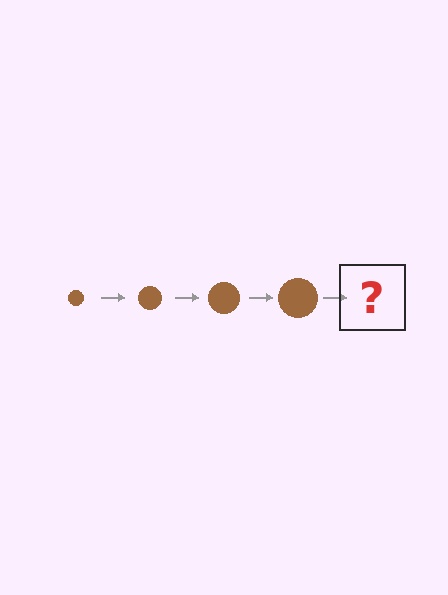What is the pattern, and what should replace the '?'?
The pattern is that the circle gets progressively larger each step. The '?' should be a brown circle, larger than the previous one.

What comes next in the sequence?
The next element should be a brown circle, larger than the previous one.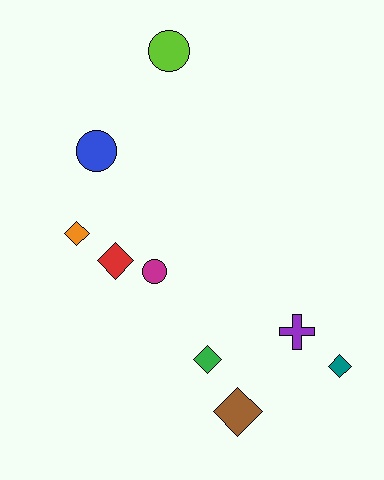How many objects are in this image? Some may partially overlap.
There are 9 objects.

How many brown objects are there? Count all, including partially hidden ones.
There is 1 brown object.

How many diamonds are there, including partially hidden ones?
There are 5 diamonds.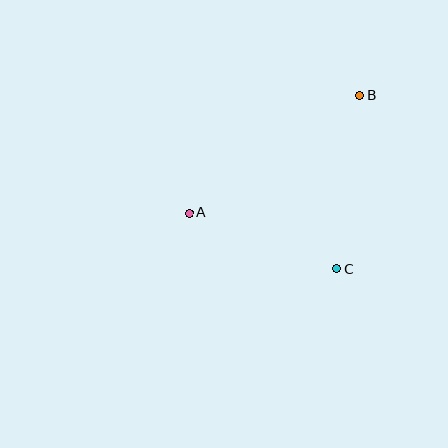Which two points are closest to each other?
Points A and C are closest to each other.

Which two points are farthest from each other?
Points A and B are farthest from each other.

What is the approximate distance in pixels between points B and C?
The distance between B and C is approximately 175 pixels.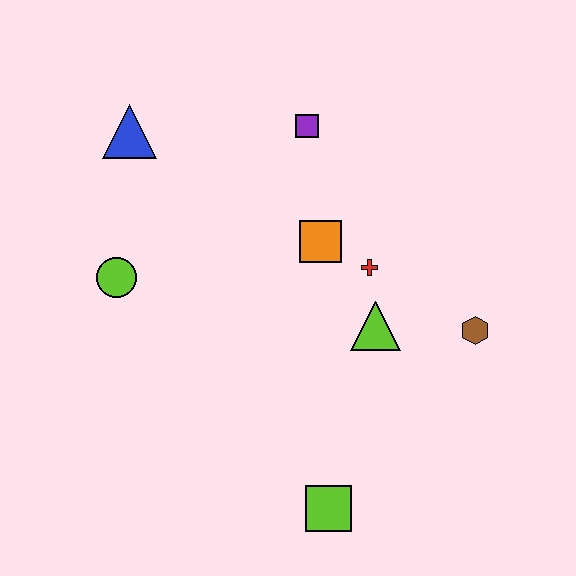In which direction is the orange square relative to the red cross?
The orange square is to the left of the red cross.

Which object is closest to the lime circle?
The blue triangle is closest to the lime circle.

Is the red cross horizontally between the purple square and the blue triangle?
No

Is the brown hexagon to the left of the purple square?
No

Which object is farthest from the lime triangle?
The blue triangle is farthest from the lime triangle.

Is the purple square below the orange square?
No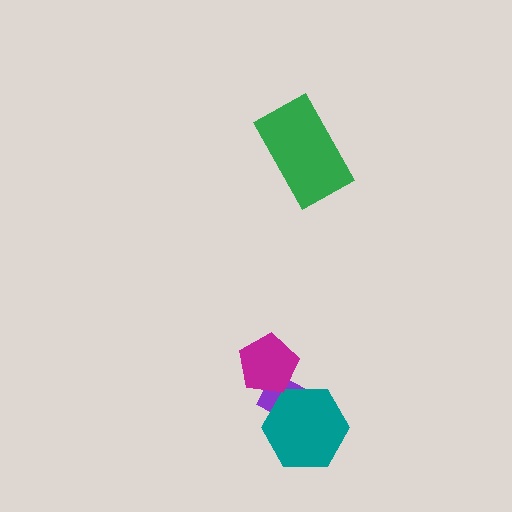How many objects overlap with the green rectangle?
0 objects overlap with the green rectangle.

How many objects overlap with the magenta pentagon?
1 object overlaps with the magenta pentagon.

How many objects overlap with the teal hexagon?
1 object overlaps with the teal hexagon.